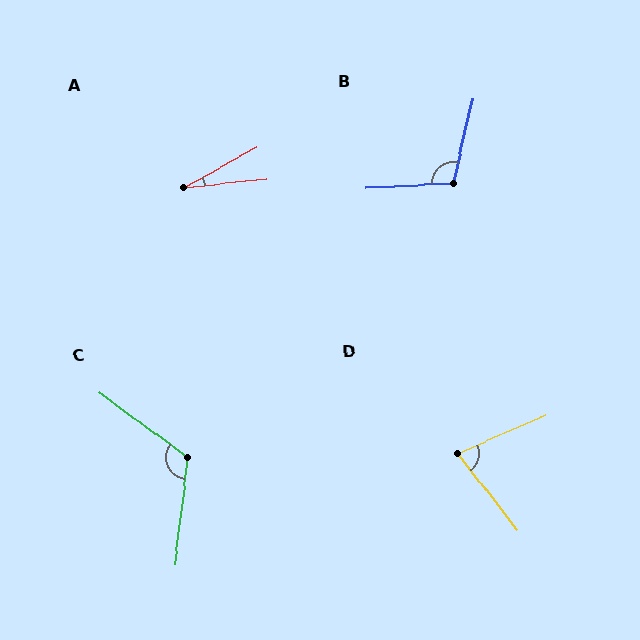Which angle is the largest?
C, at approximately 120 degrees.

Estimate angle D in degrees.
Approximately 76 degrees.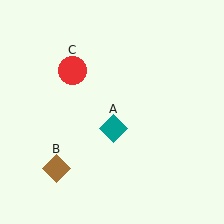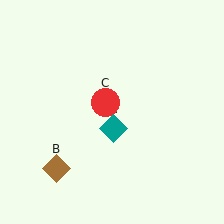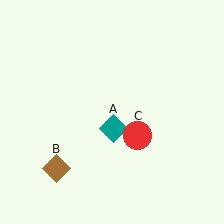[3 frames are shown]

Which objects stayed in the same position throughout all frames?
Teal diamond (object A) and brown diamond (object B) remained stationary.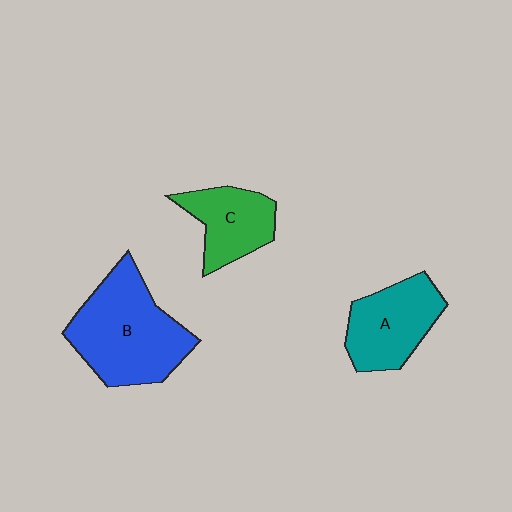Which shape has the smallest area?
Shape C (green).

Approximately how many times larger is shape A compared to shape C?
Approximately 1.2 times.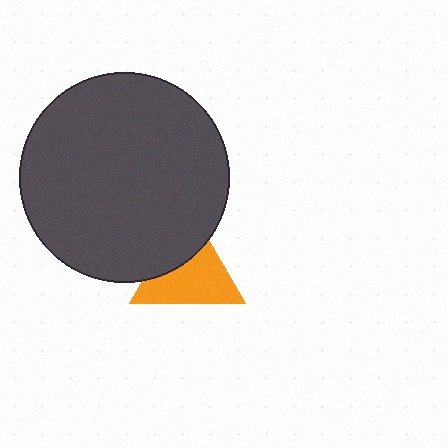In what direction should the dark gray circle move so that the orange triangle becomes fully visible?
The dark gray circle should move up. That is the shortest direction to clear the overlap and leave the orange triangle fully visible.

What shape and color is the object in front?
The object in front is a dark gray circle.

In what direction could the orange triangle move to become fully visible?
The orange triangle could move down. That would shift it out from behind the dark gray circle entirely.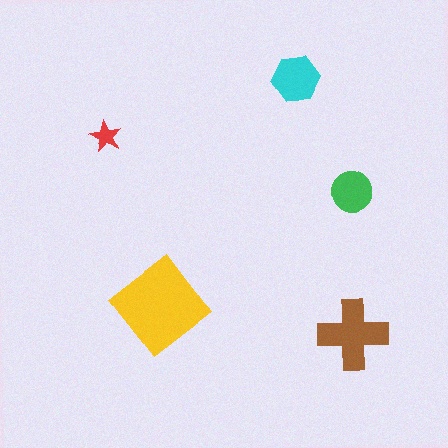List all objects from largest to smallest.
The yellow diamond, the brown cross, the cyan hexagon, the green circle, the red star.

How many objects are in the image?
There are 5 objects in the image.